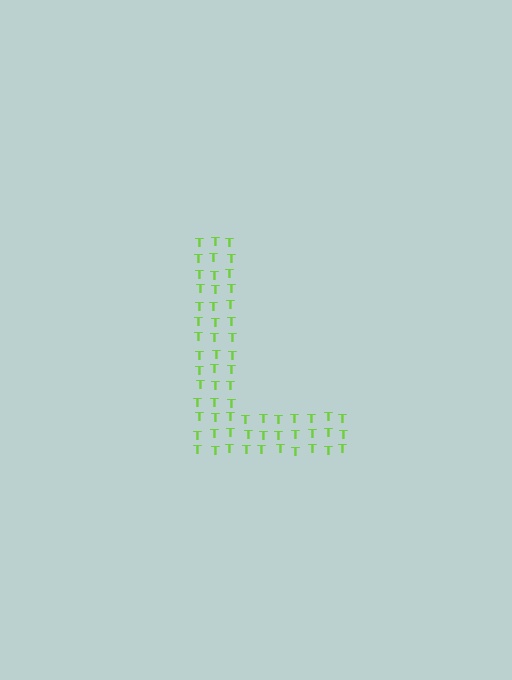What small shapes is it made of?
It is made of small letter T's.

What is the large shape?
The large shape is the letter L.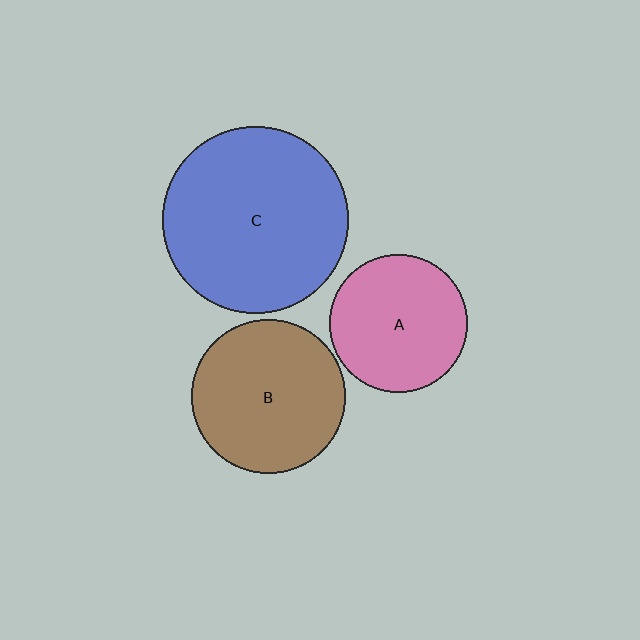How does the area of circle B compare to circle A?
Approximately 1.2 times.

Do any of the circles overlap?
No, none of the circles overlap.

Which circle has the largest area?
Circle C (blue).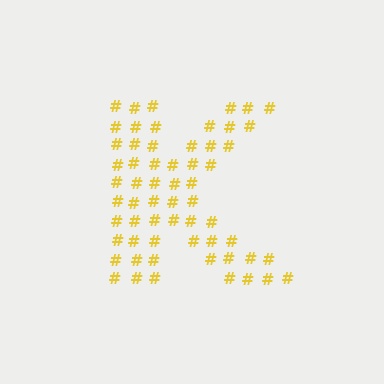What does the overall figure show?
The overall figure shows the letter K.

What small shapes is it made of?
It is made of small hash symbols.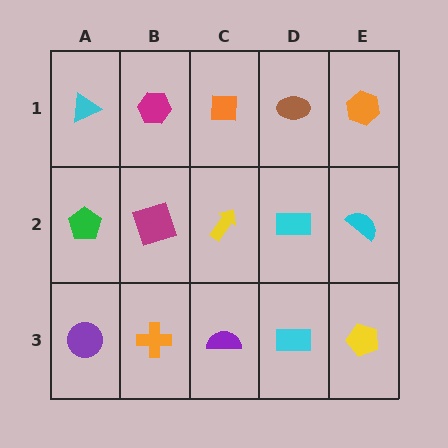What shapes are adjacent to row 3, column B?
A magenta square (row 2, column B), a purple circle (row 3, column A), a purple semicircle (row 3, column C).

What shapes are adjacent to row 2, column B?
A magenta hexagon (row 1, column B), an orange cross (row 3, column B), a green pentagon (row 2, column A), a yellow arrow (row 2, column C).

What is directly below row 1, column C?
A yellow arrow.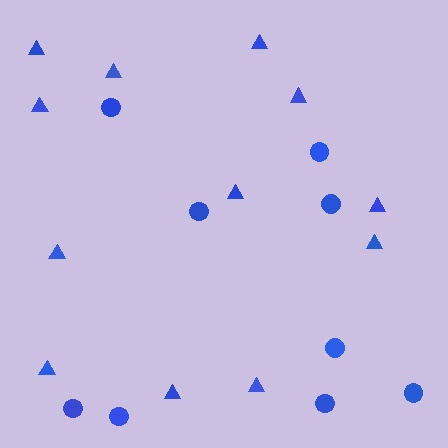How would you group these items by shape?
There are 2 groups: one group of circles (9) and one group of triangles (12).